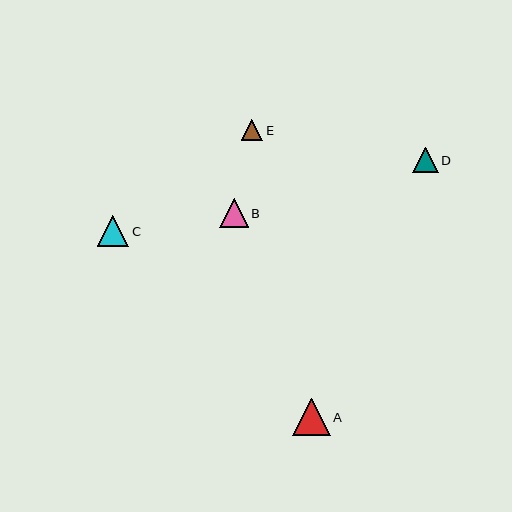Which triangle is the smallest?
Triangle E is the smallest with a size of approximately 21 pixels.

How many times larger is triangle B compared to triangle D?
Triangle B is approximately 1.1 times the size of triangle D.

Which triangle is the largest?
Triangle A is the largest with a size of approximately 38 pixels.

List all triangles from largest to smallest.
From largest to smallest: A, C, B, D, E.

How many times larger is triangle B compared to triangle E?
Triangle B is approximately 1.3 times the size of triangle E.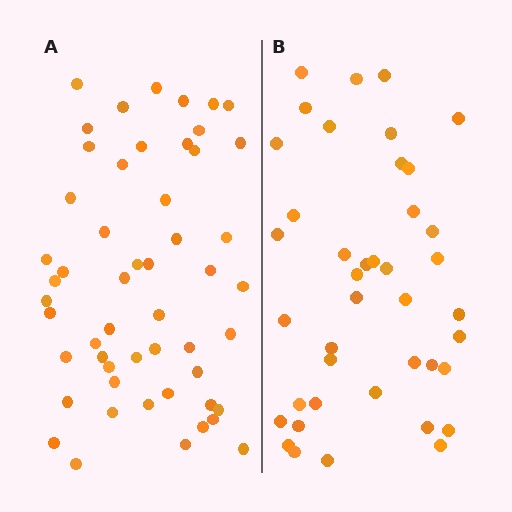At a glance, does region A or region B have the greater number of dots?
Region A (the left region) has more dots.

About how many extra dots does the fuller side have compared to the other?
Region A has roughly 12 or so more dots than region B.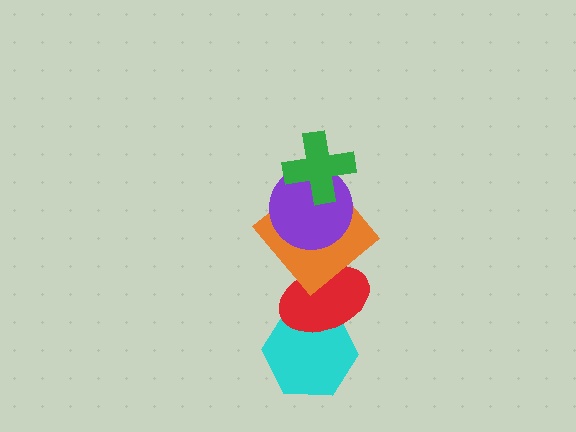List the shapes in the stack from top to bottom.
From top to bottom: the green cross, the purple circle, the orange diamond, the red ellipse, the cyan hexagon.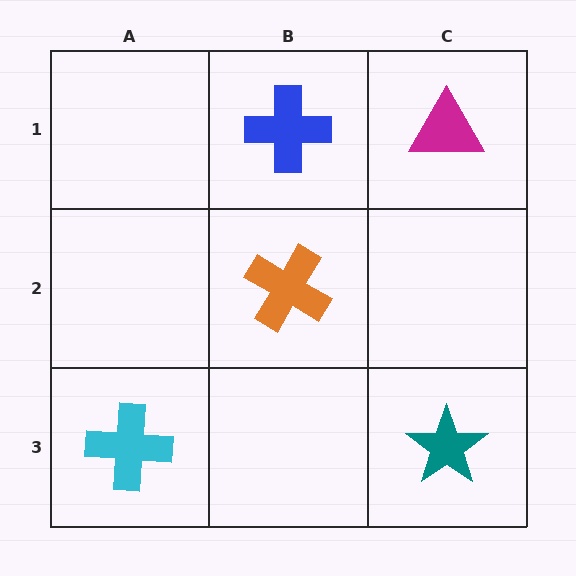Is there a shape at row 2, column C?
No, that cell is empty.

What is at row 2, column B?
An orange cross.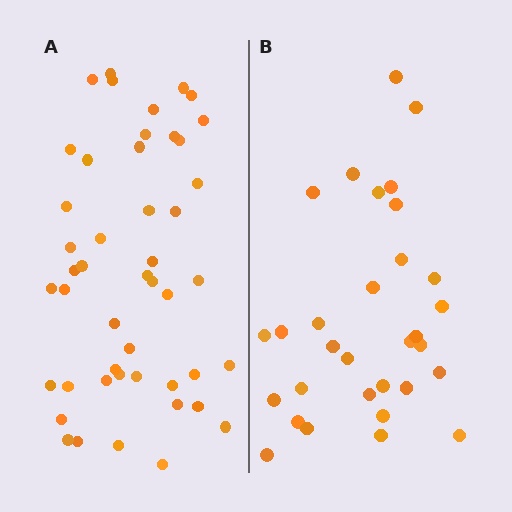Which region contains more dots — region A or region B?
Region A (the left region) has more dots.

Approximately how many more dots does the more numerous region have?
Region A has approximately 15 more dots than region B.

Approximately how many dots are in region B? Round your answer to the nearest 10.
About 30 dots. (The exact count is 31, which rounds to 30.)